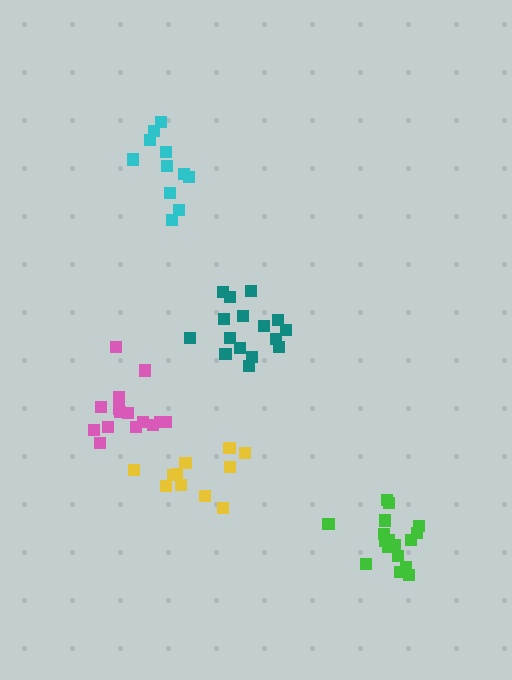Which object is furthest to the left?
The pink cluster is leftmost.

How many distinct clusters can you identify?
There are 5 distinct clusters.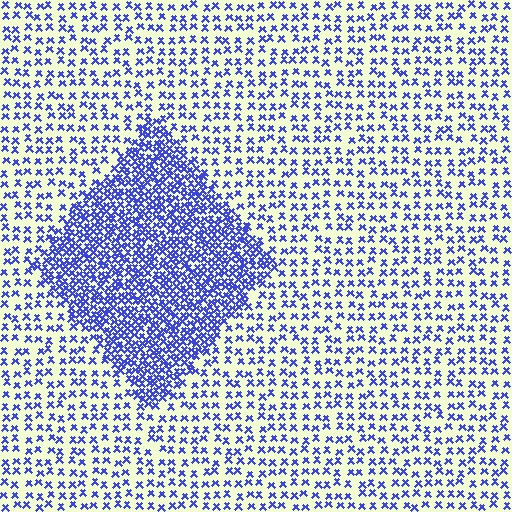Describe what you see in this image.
The image contains small blue elements arranged at two different densities. A diamond-shaped region is visible where the elements are more densely packed than the surrounding area.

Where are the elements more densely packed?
The elements are more densely packed inside the diamond boundary.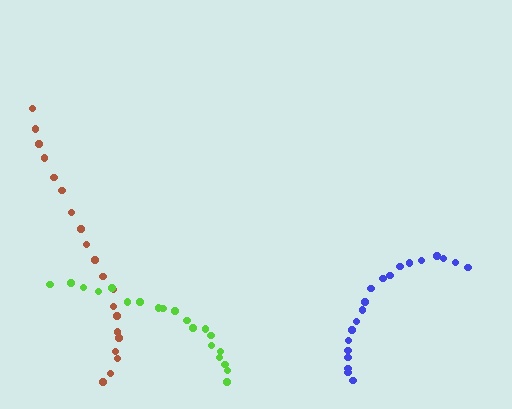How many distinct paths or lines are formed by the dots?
There are 3 distinct paths.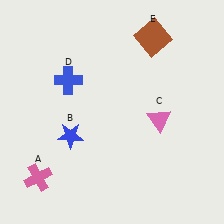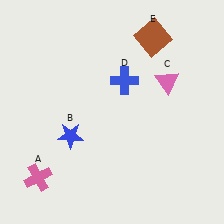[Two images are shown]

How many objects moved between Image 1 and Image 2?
2 objects moved between the two images.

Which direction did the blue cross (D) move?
The blue cross (D) moved right.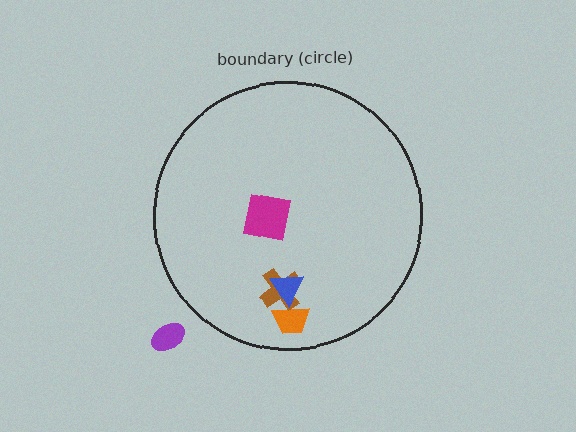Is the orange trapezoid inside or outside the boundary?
Inside.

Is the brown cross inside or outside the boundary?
Inside.